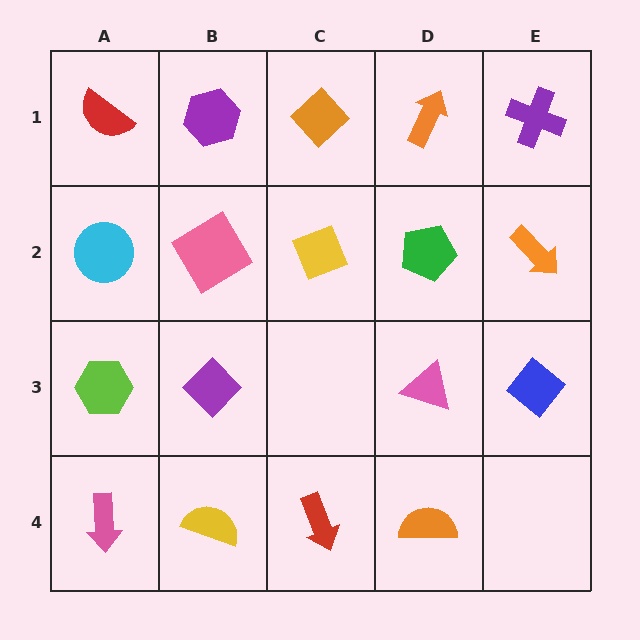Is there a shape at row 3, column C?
No, that cell is empty.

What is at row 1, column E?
A purple cross.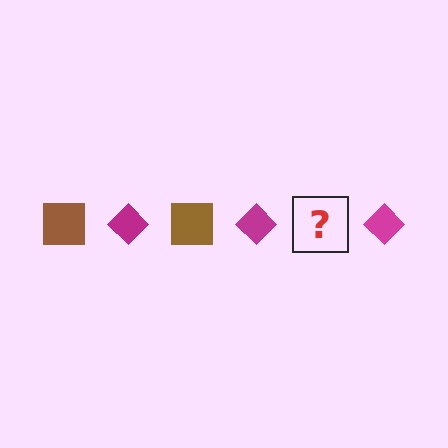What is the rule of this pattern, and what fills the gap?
The rule is that the pattern alternates between brown square and magenta diamond. The gap should be filled with a brown square.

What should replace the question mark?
The question mark should be replaced with a brown square.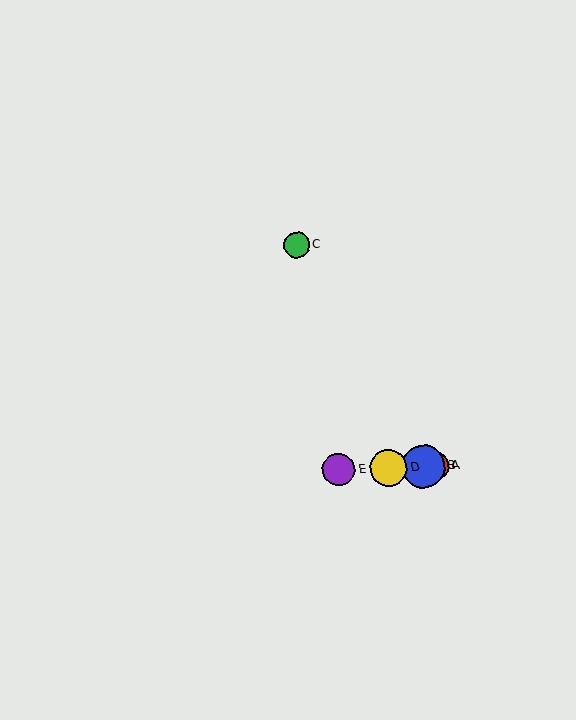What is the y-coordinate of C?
Object C is at y≈245.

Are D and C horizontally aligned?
No, D is at y≈468 and C is at y≈245.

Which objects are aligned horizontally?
Objects A, B, D, E are aligned horizontally.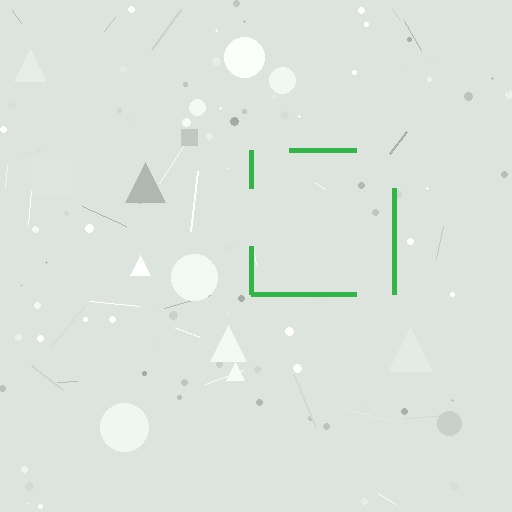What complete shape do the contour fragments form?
The contour fragments form a square.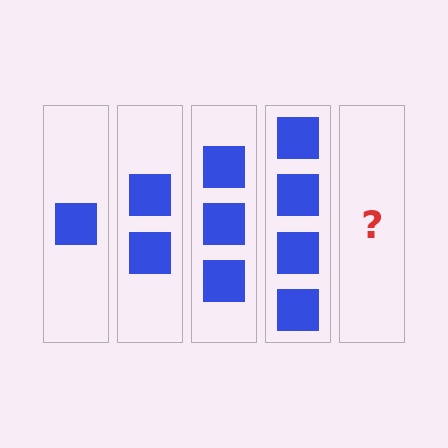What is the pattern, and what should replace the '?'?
The pattern is that each step adds one more square. The '?' should be 5 squares.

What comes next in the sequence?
The next element should be 5 squares.